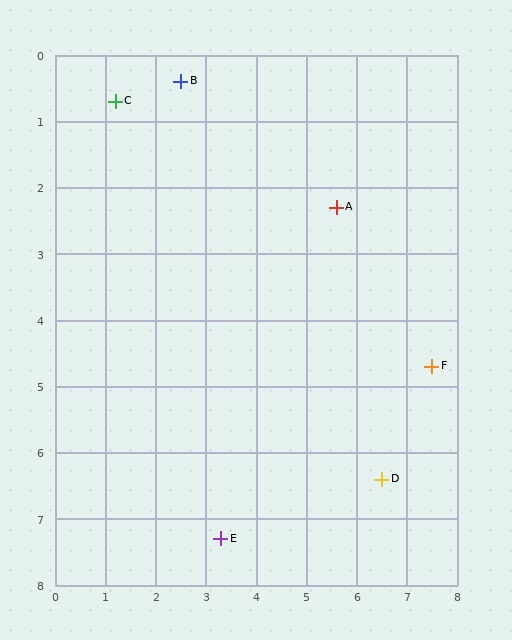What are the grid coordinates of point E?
Point E is at approximately (3.3, 7.3).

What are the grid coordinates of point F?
Point F is at approximately (7.5, 4.7).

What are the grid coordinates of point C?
Point C is at approximately (1.2, 0.7).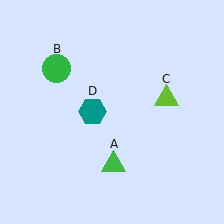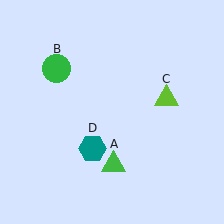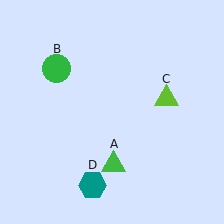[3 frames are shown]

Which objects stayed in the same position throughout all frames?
Green triangle (object A) and green circle (object B) and lime triangle (object C) remained stationary.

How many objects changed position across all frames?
1 object changed position: teal hexagon (object D).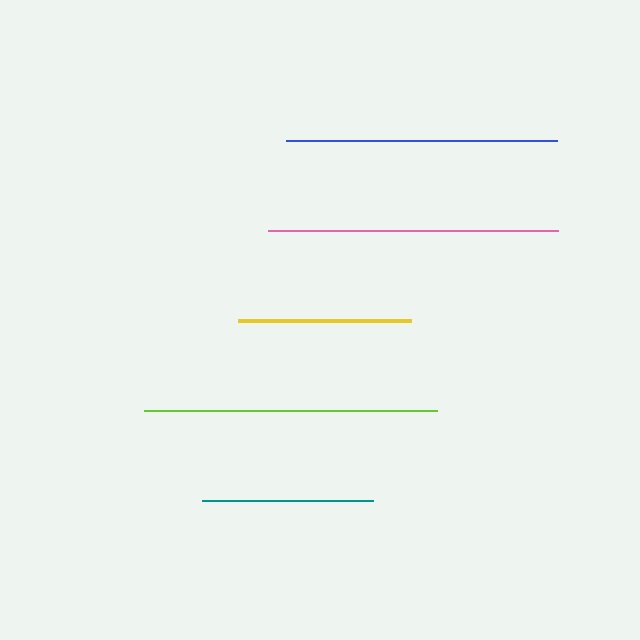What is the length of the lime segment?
The lime segment is approximately 293 pixels long.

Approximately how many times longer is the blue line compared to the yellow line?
The blue line is approximately 1.6 times the length of the yellow line.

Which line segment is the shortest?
The teal line is the shortest at approximately 171 pixels.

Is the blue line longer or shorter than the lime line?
The lime line is longer than the blue line.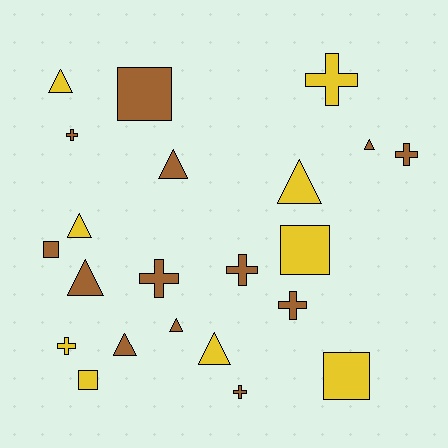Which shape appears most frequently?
Triangle, with 9 objects.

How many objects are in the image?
There are 22 objects.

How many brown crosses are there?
There are 6 brown crosses.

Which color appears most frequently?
Brown, with 13 objects.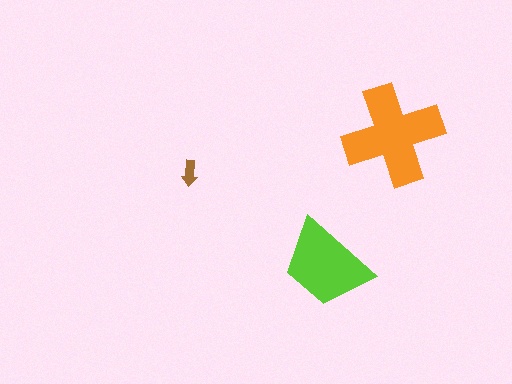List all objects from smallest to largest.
The brown arrow, the lime trapezoid, the orange cross.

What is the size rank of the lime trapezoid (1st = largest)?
2nd.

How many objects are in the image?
There are 3 objects in the image.